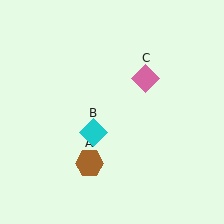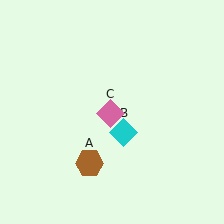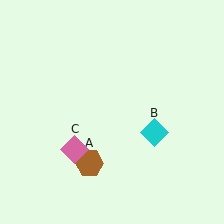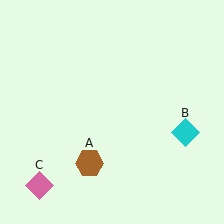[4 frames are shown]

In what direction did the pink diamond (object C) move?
The pink diamond (object C) moved down and to the left.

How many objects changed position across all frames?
2 objects changed position: cyan diamond (object B), pink diamond (object C).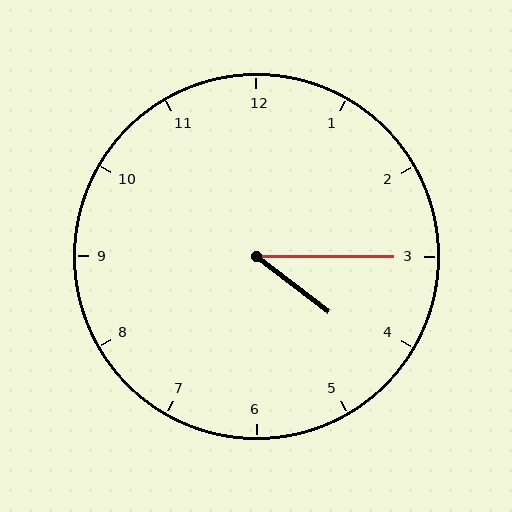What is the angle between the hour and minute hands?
Approximately 38 degrees.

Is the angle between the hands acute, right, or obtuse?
It is acute.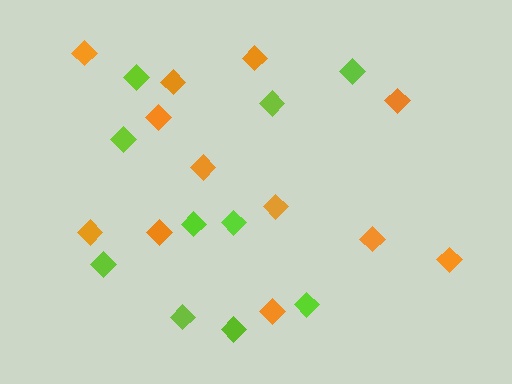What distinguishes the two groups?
There are 2 groups: one group of orange diamonds (12) and one group of lime diamonds (10).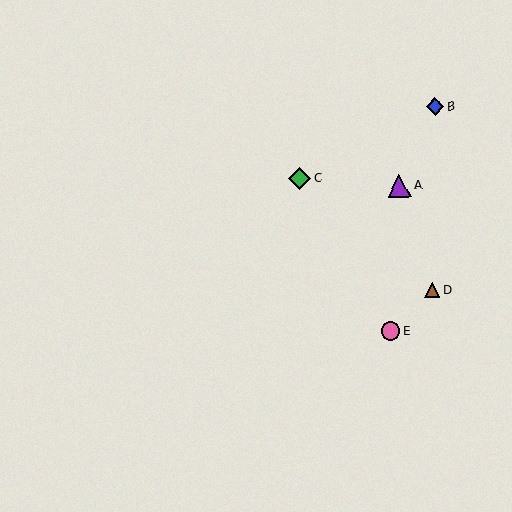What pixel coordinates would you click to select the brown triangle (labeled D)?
Click at (432, 290) to select the brown triangle D.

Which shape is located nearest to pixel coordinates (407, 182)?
The purple triangle (labeled A) at (399, 186) is nearest to that location.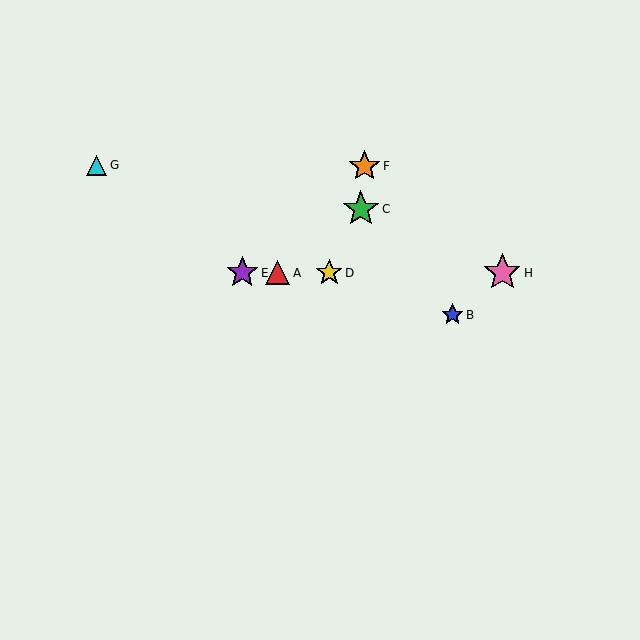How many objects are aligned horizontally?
4 objects (A, D, E, H) are aligned horizontally.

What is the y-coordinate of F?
Object F is at y≈166.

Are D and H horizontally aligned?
Yes, both are at y≈273.